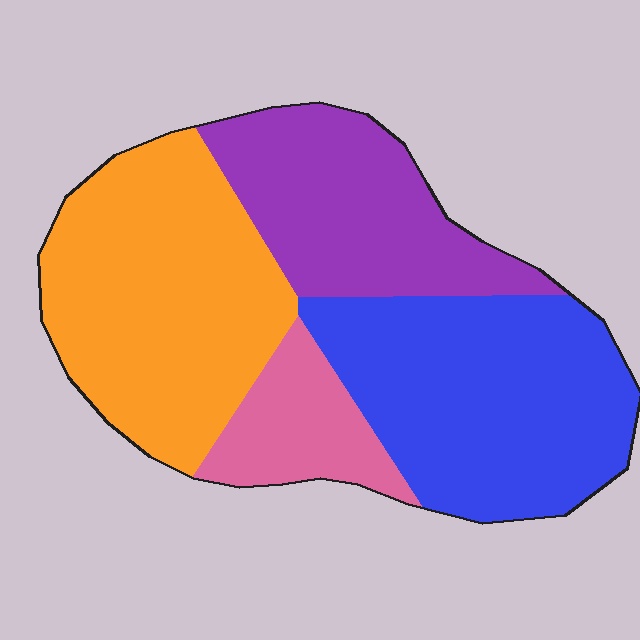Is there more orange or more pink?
Orange.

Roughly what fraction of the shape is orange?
Orange takes up about one third (1/3) of the shape.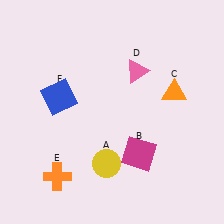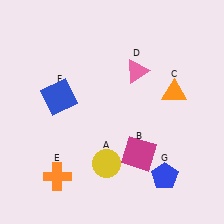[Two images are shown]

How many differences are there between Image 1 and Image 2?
There is 1 difference between the two images.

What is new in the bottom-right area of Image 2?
A blue pentagon (G) was added in the bottom-right area of Image 2.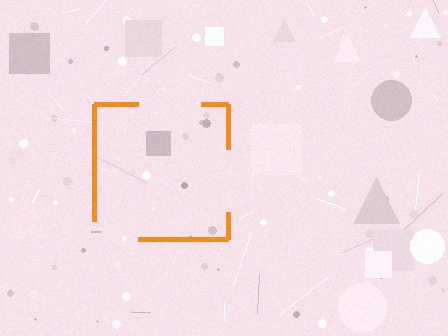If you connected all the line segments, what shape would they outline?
They would outline a square.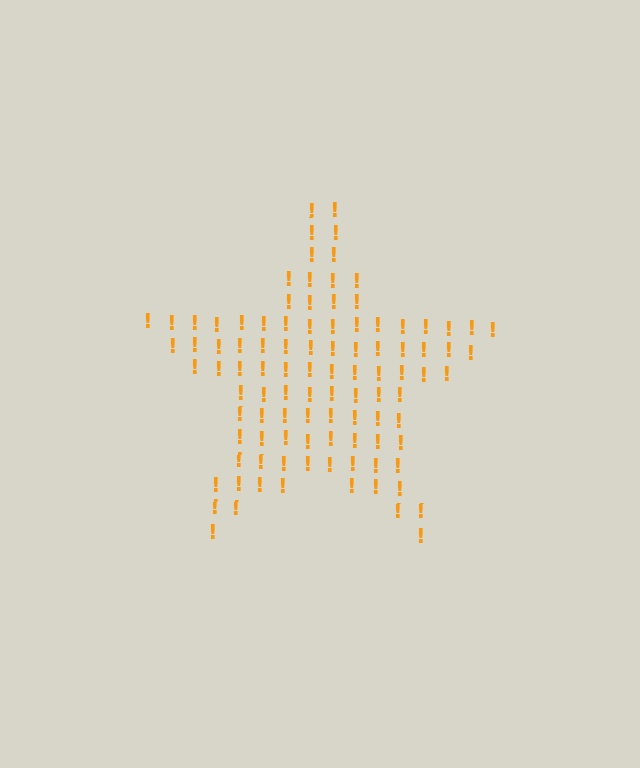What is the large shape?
The large shape is a star.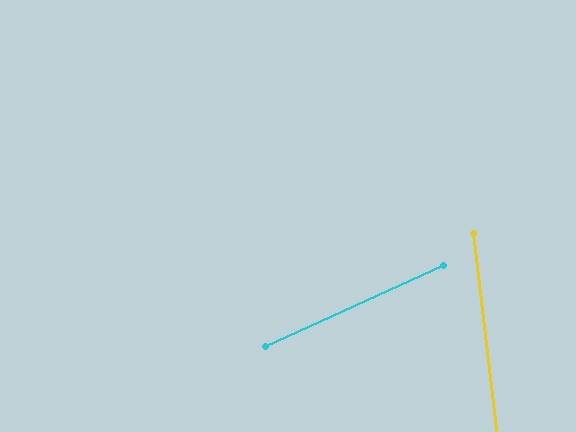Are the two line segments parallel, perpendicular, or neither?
Neither parallel nor perpendicular — they differ by about 72°.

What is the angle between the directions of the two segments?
Approximately 72 degrees.